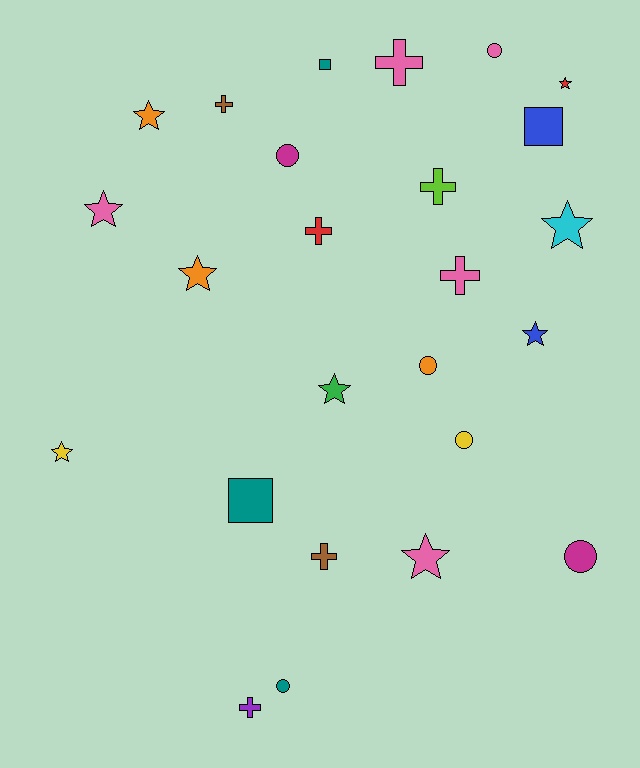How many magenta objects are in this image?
There are 2 magenta objects.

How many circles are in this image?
There are 6 circles.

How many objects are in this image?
There are 25 objects.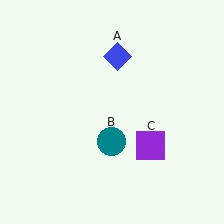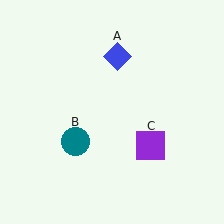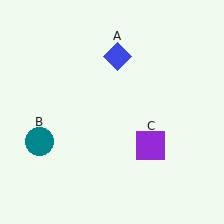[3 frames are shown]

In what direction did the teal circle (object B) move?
The teal circle (object B) moved left.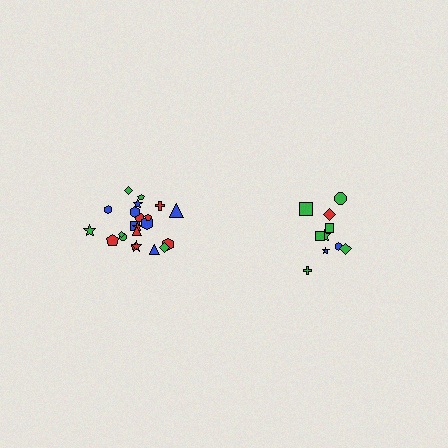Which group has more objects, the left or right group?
The left group.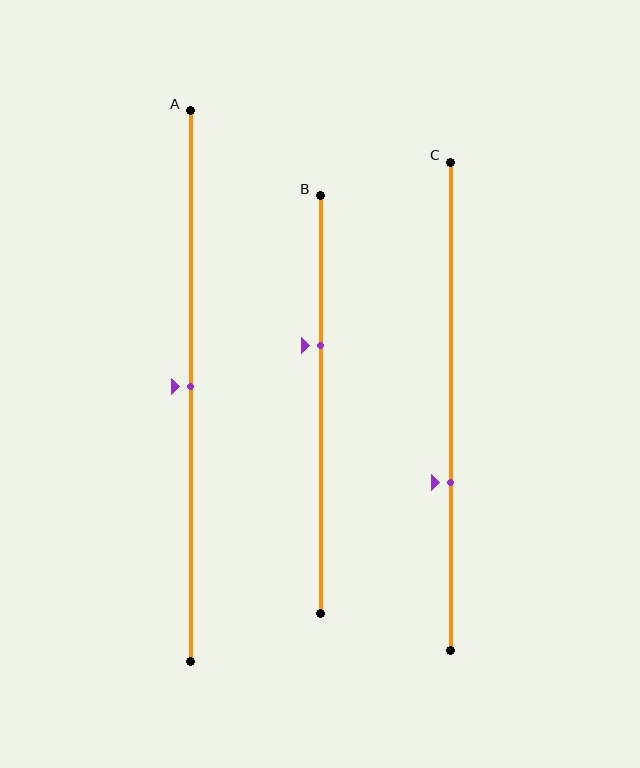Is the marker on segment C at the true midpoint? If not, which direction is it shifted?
No, the marker on segment C is shifted downward by about 16% of the segment length.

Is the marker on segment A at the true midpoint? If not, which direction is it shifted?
Yes, the marker on segment A is at the true midpoint.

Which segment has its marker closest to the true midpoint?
Segment A has its marker closest to the true midpoint.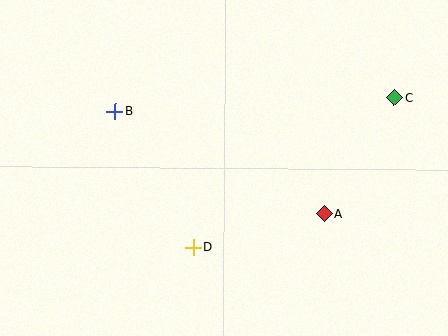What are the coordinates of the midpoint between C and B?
The midpoint between C and B is at (255, 105).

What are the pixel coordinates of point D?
Point D is at (194, 247).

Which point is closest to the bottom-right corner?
Point A is closest to the bottom-right corner.